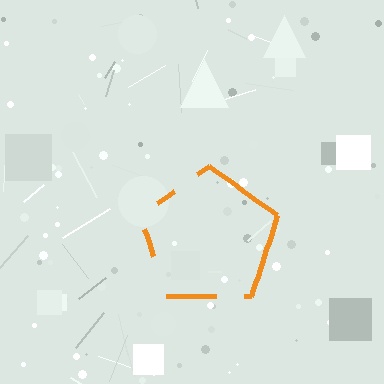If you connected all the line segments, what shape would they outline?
They would outline a pentagon.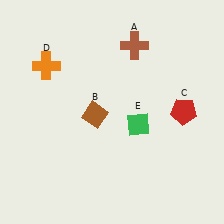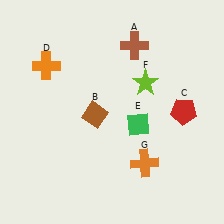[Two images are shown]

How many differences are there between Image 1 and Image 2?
There are 2 differences between the two images.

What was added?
A lime star (F), an orange cross (G) were added in Image 2.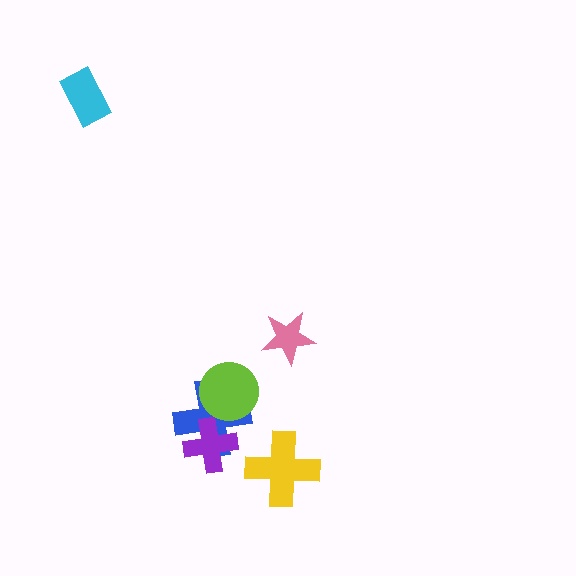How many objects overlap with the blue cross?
2 objects overlap with the blue cross.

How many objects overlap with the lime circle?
1 object overlaps with the lime circle.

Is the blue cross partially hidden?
Yes, it is partially covered by another shape.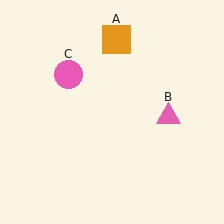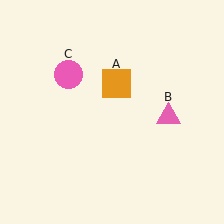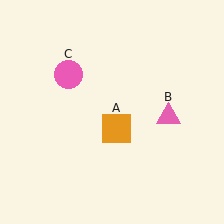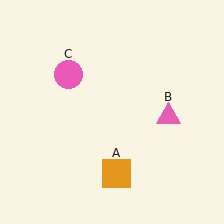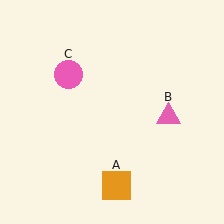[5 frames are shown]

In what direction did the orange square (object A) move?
The orange square (object A) moved down.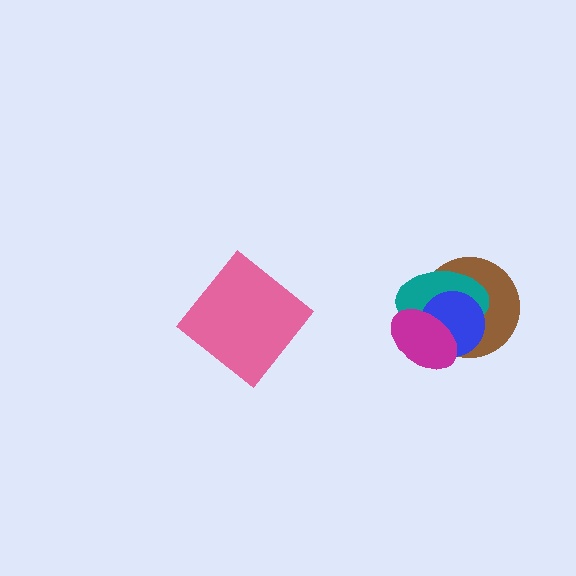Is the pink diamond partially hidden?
No, no other shape covers it.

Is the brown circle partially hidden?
Yes, it is partially covered by another shape.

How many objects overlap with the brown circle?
3 objects overlap with the brown circle.